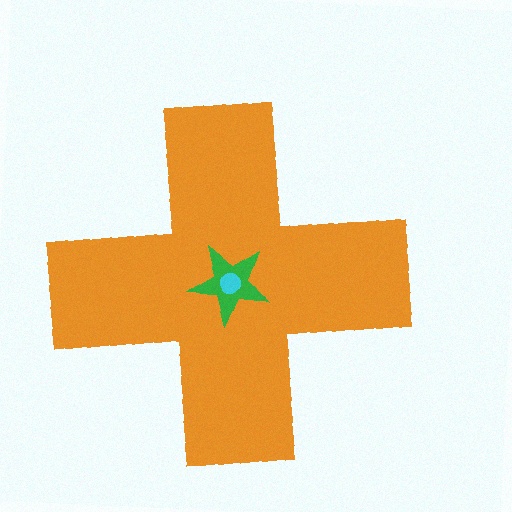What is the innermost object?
The cyan circle.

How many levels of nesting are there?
3.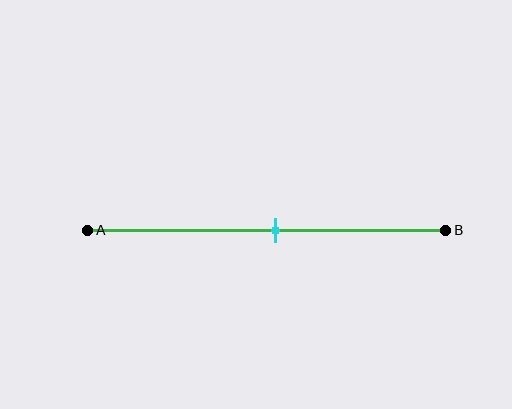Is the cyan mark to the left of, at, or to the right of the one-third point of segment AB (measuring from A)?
The cyan mark is to the right of the one-third point of segment AB.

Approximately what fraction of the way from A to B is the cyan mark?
The cyan mark is approximately 55% of the way from A to B.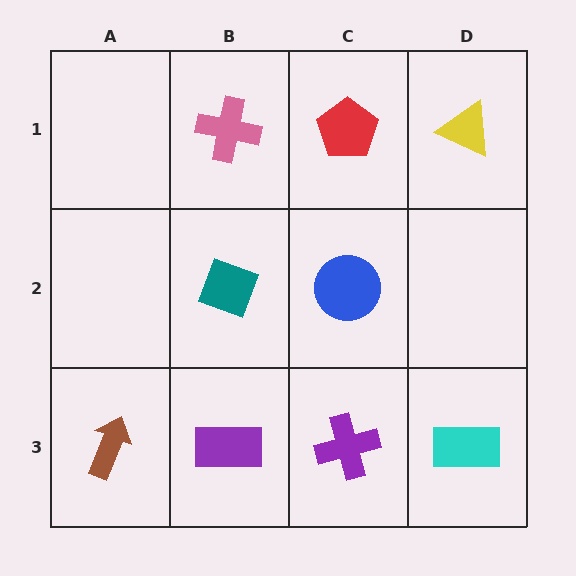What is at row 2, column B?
A teal diamond.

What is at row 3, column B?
A purple rectangle.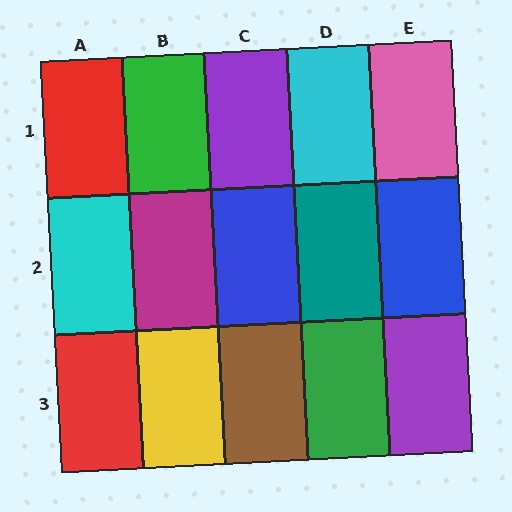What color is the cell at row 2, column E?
Blue.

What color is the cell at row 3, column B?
Yellow.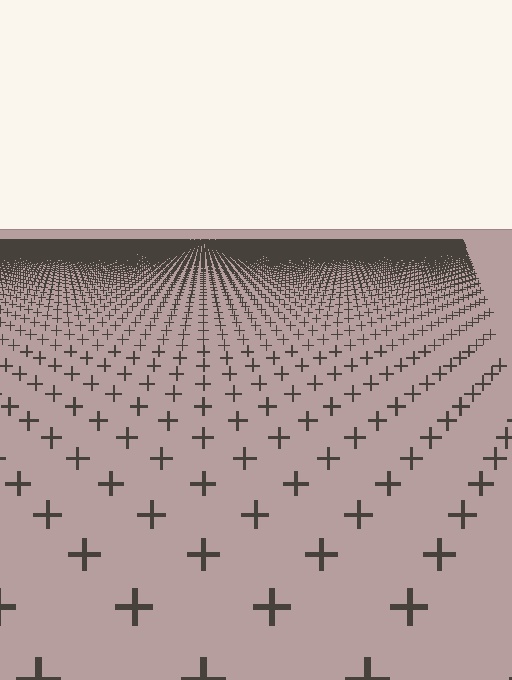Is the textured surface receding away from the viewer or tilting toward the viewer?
The surface is receding away from the viewer. Texture elements get smaller and denser toward the top.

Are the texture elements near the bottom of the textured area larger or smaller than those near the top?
Larger. Near the bottom, elements are closer to the viewer and appear at a bigger on-screen size.